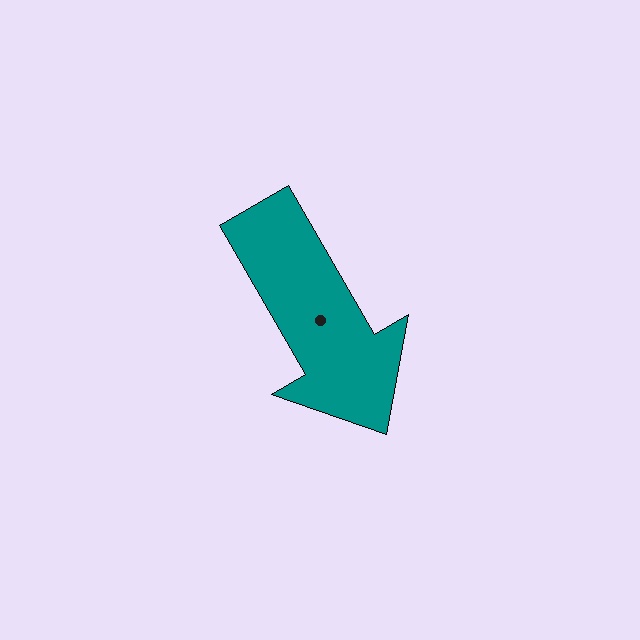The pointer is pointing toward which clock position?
Roughly 5 o'clock.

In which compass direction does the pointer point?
Southeast.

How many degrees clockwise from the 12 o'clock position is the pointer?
Approximately 150 degrees.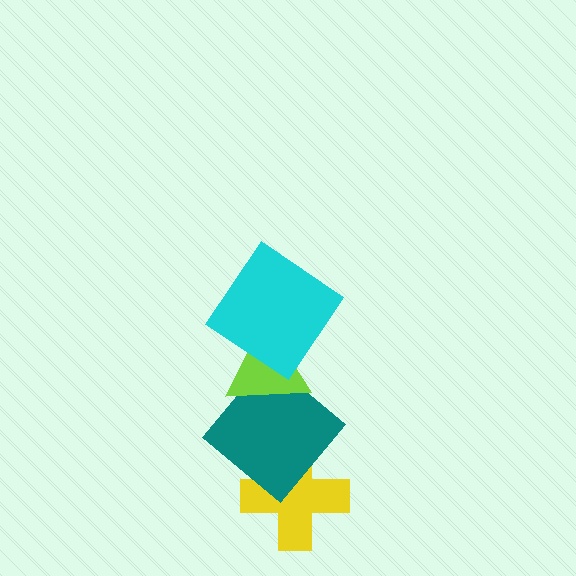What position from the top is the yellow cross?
The yellow cross is 4th from the top.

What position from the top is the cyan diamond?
The cyan diamond is 1st from the top.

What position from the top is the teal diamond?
The teal diamond is 3rd from the top.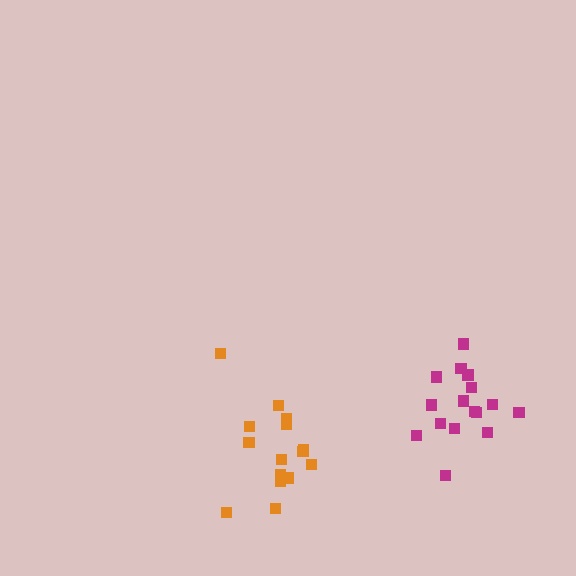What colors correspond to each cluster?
The clusters are colored: orange, magenta.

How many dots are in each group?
Group 1: 15 dots, Group 2: 16 dots (31 total).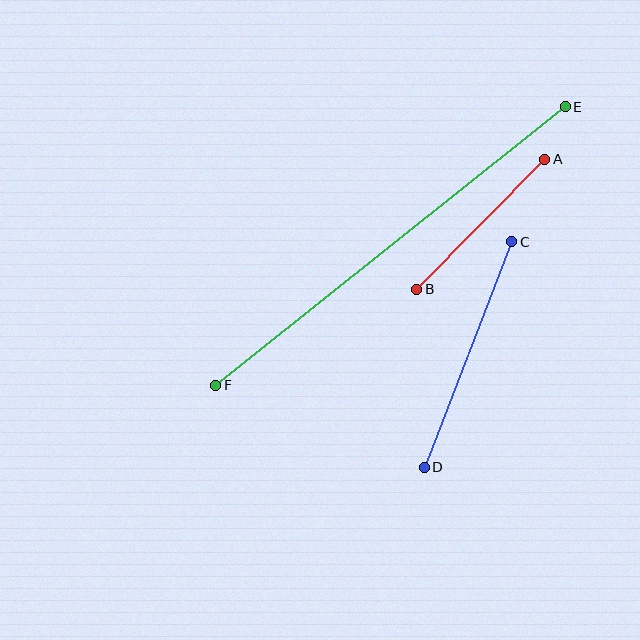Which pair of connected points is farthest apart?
Points E and F are farthest apart.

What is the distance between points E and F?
The distance is approximately 447 pixels.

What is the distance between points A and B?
The distance is approximately 182 pixels.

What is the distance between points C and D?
The distance is approximately 242 pixels.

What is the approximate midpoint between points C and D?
The midpoint is at approximately (468, 355) pixels.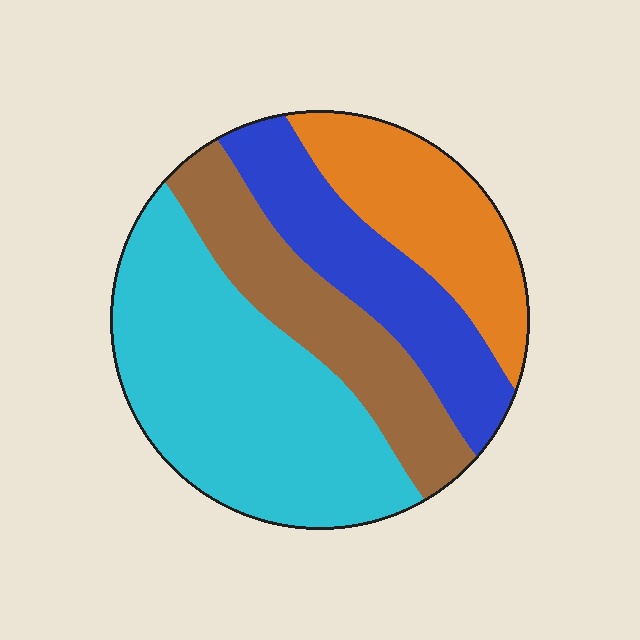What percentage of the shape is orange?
Orange covers around 20% of the shape.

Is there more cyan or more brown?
Cyan.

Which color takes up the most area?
Cyan, at roughly 40%.